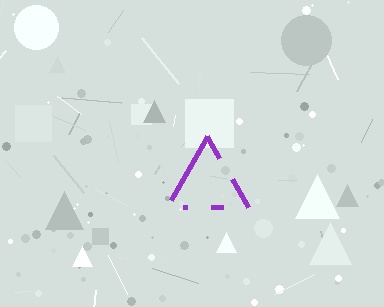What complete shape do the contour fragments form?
The contour fragments form a triangle.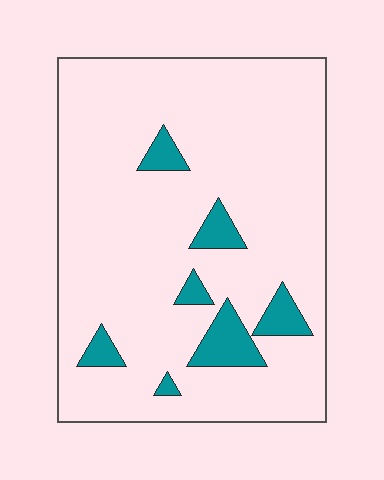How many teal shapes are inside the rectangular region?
7.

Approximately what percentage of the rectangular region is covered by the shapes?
Approximately 10%.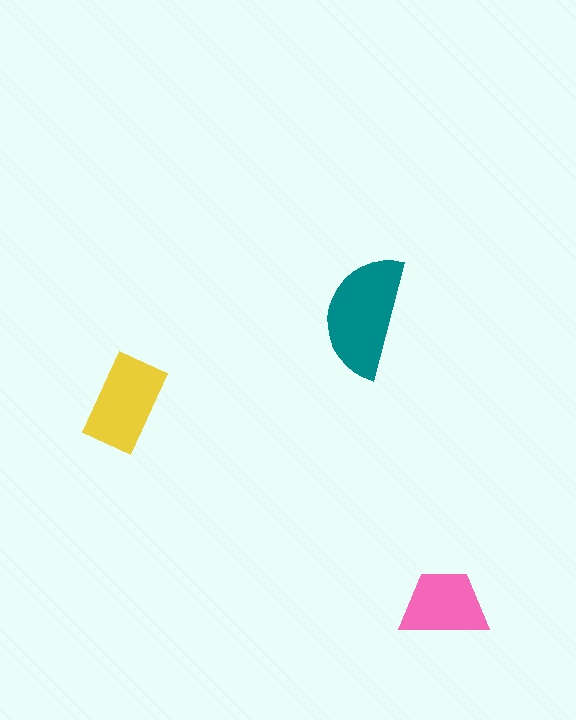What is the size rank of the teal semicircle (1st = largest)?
1st.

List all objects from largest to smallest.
The teal semicircle, the yellow rectangle, the pink trapezoid.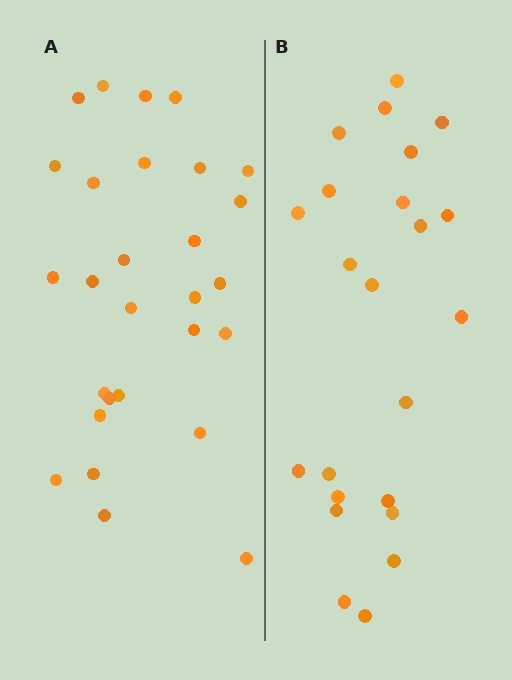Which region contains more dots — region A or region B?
Region A (the left region) has more dots.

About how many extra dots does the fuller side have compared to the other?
Region A has about 5 more dots than region B.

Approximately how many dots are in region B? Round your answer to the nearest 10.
About 20 dots. (The exact count is 23, which rounds to 20.)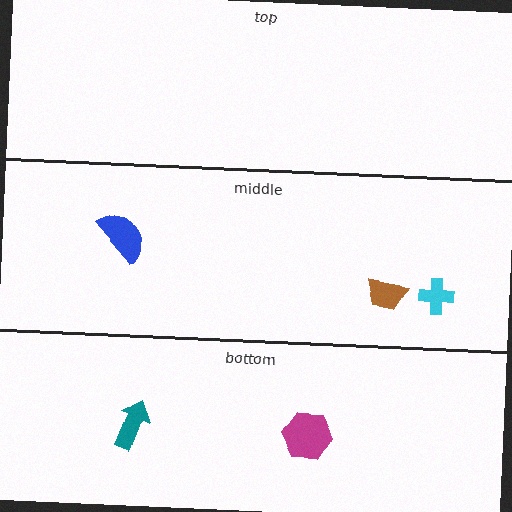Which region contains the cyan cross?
The middle region.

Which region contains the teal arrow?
The bottom region.